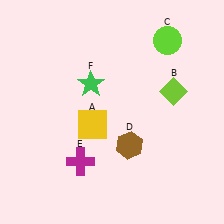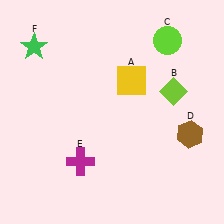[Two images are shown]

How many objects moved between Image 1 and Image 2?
3 objects moved between the two images.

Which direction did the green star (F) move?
The green star (F) moved left.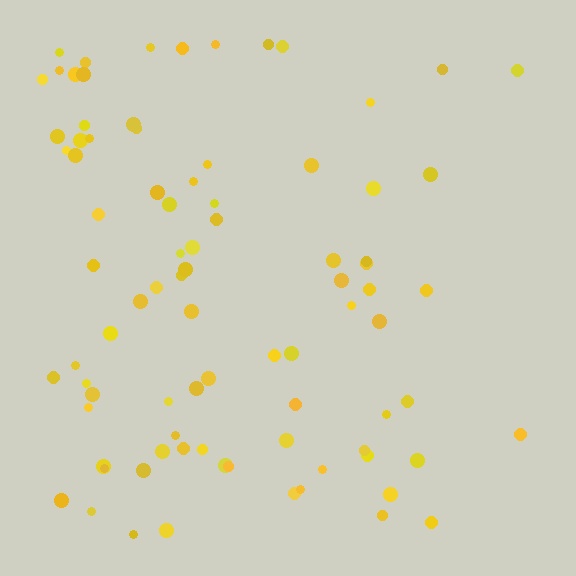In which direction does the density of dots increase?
From right to left, with the left side densest.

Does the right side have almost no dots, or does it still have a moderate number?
Still a moderate number, just noticeably fewer than the left.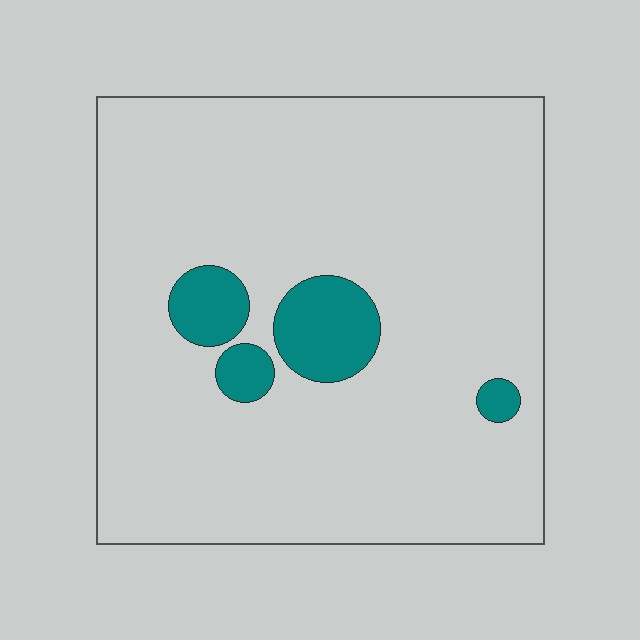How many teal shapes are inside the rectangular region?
4.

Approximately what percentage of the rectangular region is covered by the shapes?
Approximately 10%.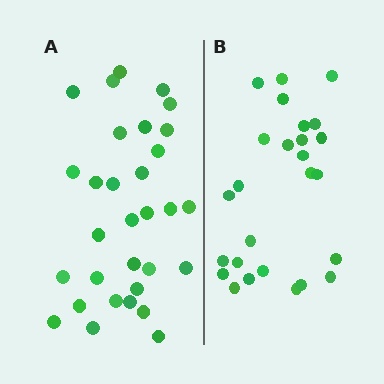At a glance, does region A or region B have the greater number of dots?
Region A (the left region) has more dots.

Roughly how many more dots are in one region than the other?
Region A has about 5 more dots than region B.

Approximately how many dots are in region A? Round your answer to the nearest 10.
About 30 dots. (The exact count is 31, which rounds to 30.)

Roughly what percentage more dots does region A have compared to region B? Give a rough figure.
About 20% more.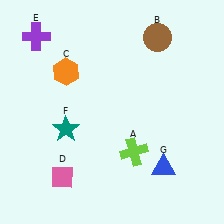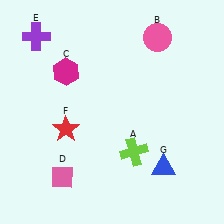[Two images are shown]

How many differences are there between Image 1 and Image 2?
There are 3 differences between the two images.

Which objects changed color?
B changed from brown to pink. C changed from orange to magenta. F changed from teal to red.